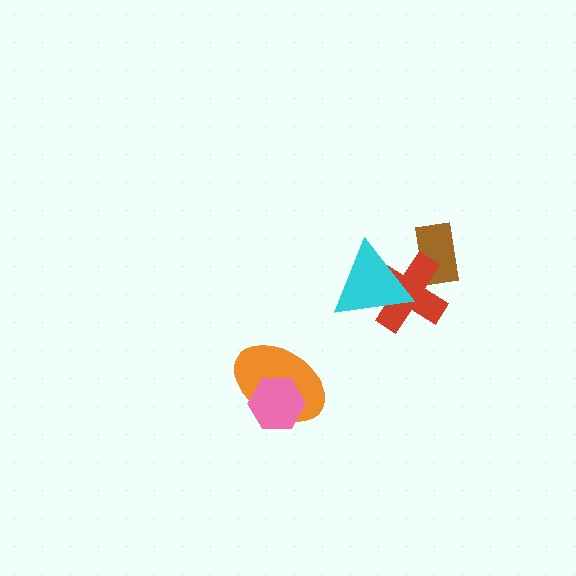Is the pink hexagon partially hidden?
No, no other shape covers it.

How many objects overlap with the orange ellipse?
1 object overlaps with the orange ellipse.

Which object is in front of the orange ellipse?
The pink hexagon is in front of the orange ellipse.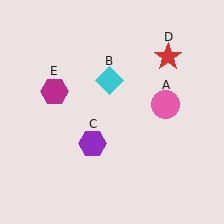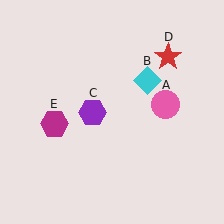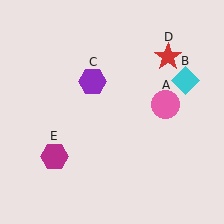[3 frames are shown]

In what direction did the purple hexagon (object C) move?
The purple hexagon (object C) moved up.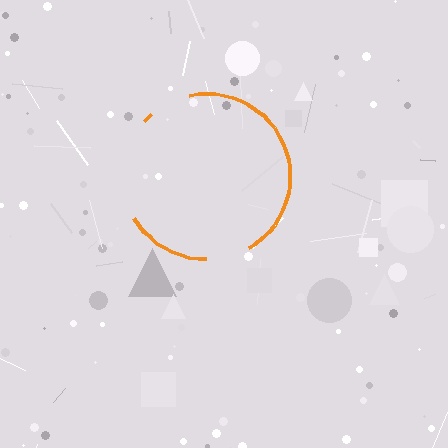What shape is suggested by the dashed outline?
The dashed outline suggests a circle.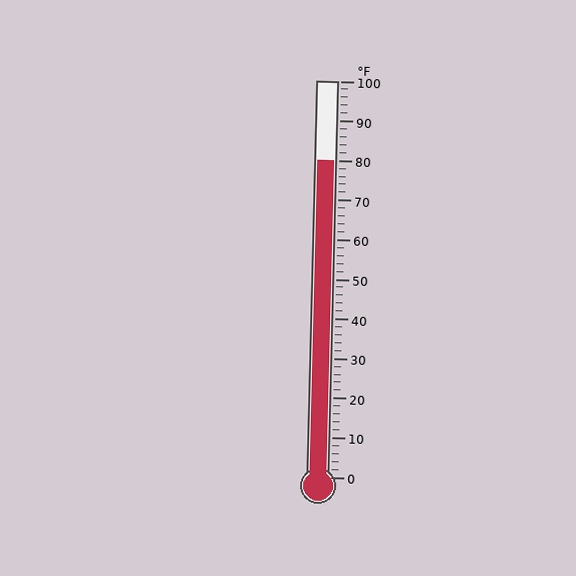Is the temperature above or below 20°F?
The temperature is above 20°F.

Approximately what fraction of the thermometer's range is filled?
The thermometer is filled to approximately 80% of its range.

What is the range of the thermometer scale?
The thermometer scale ranges from 0°F to 100°F.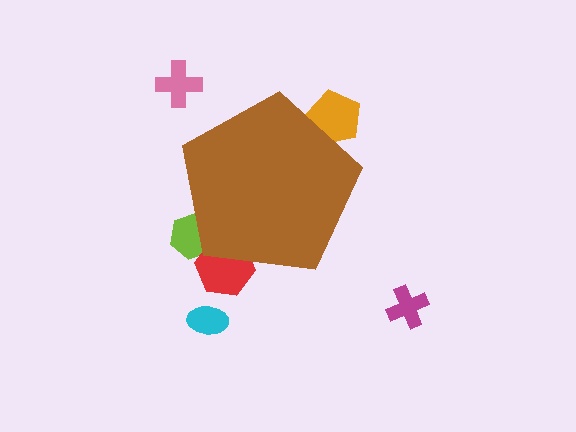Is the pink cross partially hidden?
No, the pink cross is fully visible.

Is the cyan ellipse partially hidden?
No, the cyan ellipse is fully visible.